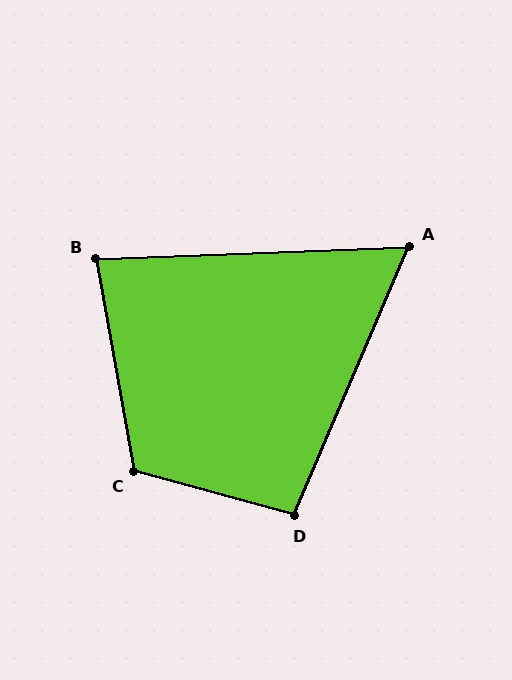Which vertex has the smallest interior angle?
A, at approximately 65 degrees.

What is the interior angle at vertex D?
Approximately 98 degrees (obtuse).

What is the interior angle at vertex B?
Approximately 82 degrees (acute).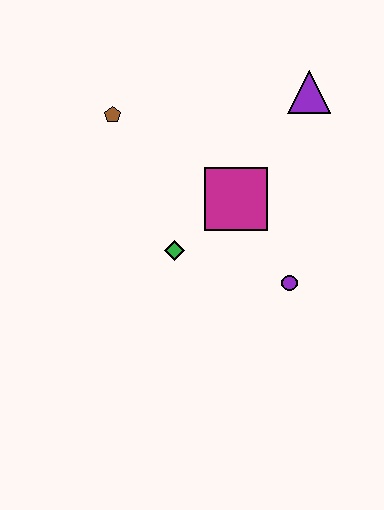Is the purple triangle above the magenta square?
Yes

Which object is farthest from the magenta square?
The brown pentagon is farthest from the magenta square.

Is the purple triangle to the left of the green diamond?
No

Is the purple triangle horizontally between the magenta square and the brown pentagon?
No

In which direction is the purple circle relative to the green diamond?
The purple circle is to the right of the green diamond.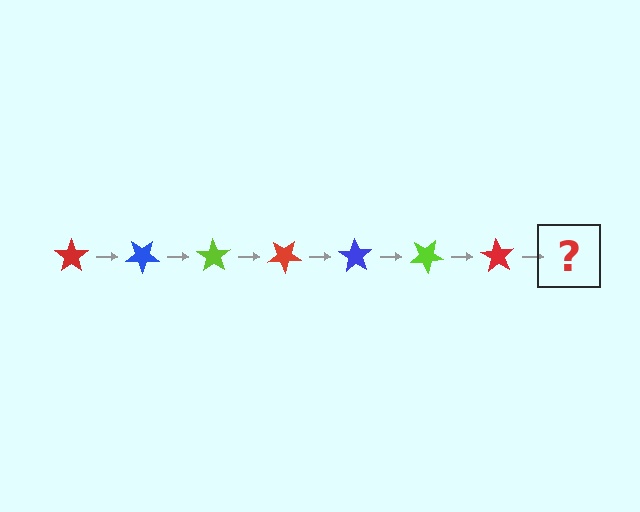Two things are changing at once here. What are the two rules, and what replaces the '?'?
The two rules are that it rotates 35 degrees each step and the color cycles through red, blue, and lime. The '?' should be a blue star, rotated 245 degrees from the start.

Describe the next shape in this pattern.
It should be a blue star, rotated 245 degrees from the start.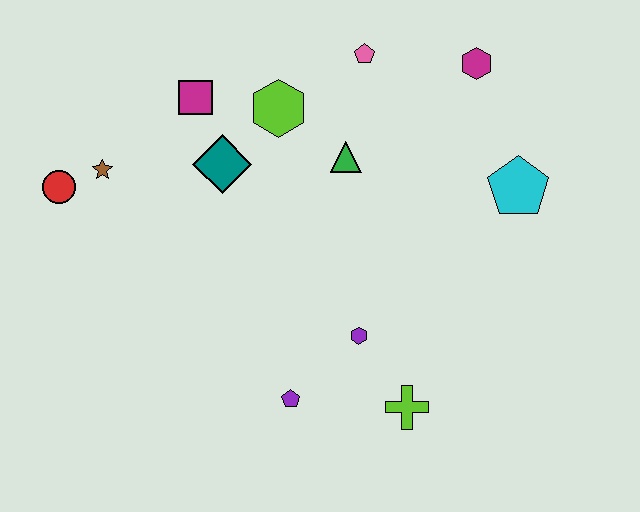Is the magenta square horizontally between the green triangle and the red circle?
Yes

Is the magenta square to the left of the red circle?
No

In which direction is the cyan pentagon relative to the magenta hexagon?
The cyan pentagon is below the magenta hexagon.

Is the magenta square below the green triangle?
No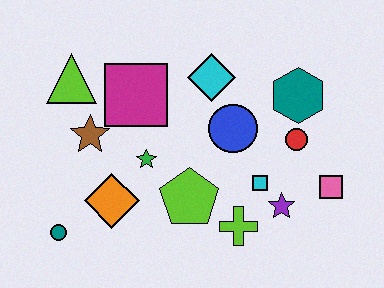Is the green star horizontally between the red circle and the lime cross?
No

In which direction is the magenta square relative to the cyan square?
The magenta square is to the left of the cyan square.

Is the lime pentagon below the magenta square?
Yes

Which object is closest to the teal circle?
The orange diamond is closest to the teal circle.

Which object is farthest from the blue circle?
The teal circle is farthest from the blue circle.